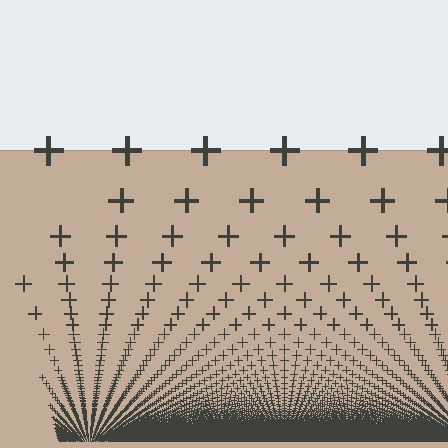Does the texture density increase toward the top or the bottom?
Density increases toward the bottom.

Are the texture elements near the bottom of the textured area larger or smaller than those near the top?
Smaller. The gradient is inverted — elements near the bottom are smaller and denser.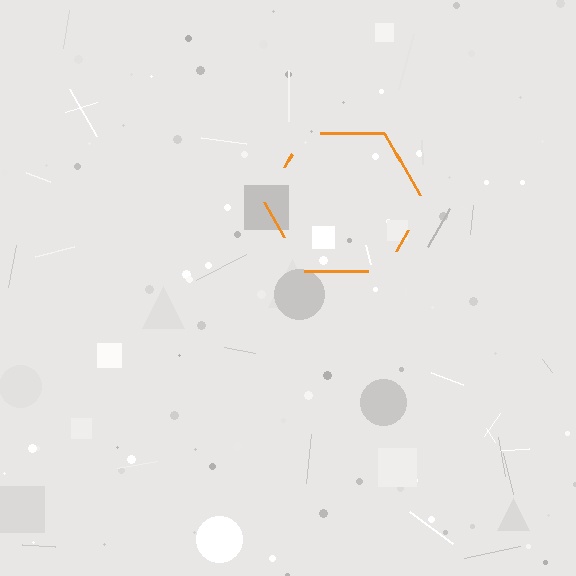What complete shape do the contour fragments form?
The contour fragments form a hexagon.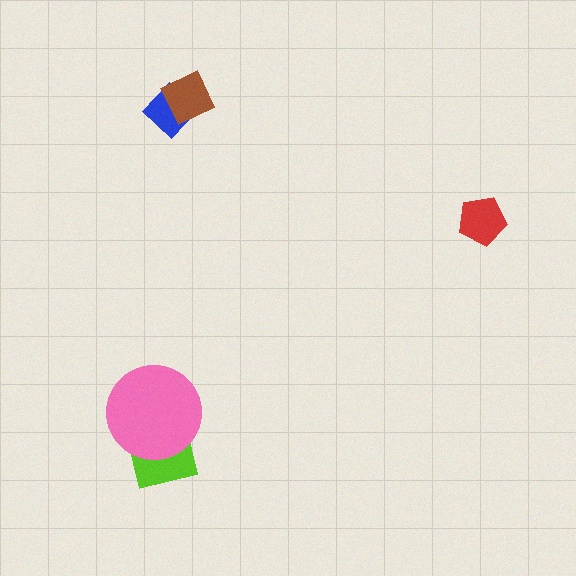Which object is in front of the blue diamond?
The brown diamond is in front of the blue diamond.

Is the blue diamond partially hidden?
Yes, it is partially covered by another shape.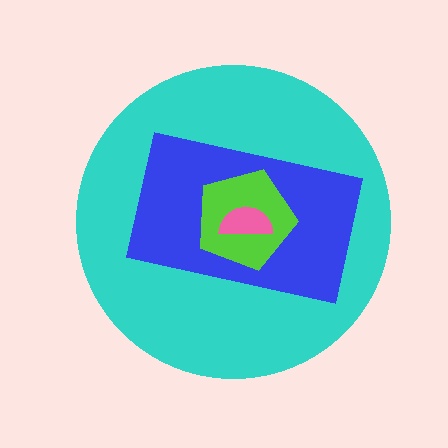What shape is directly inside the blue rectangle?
The lime pentagon.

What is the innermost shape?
The pink semicircle.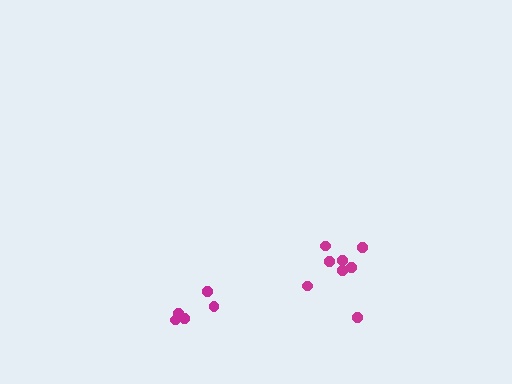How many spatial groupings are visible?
There are 2 spatial groupings.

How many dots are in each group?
Group 1: 8 dots, Group 2: 5 dots (13 total).